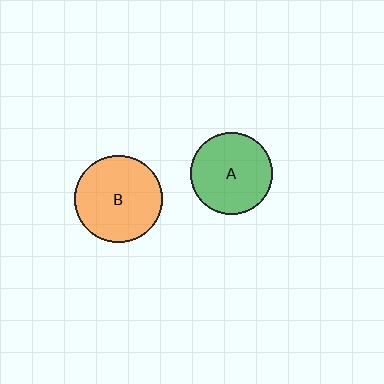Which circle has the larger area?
Circle B (orange).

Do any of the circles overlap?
No, none of the circles overlap.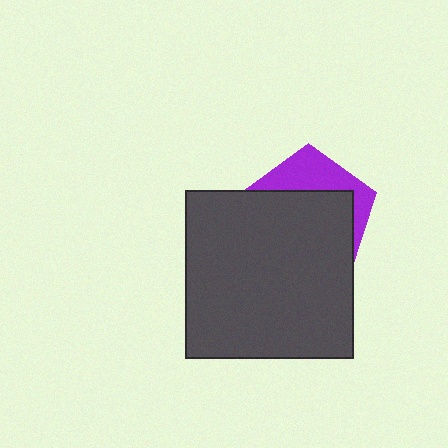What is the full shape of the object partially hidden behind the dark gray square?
The partially hidden object is a purple pentagon.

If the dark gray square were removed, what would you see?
You would see the complete purple pentagon.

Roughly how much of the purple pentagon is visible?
A small part of it is visible (roughly 32%).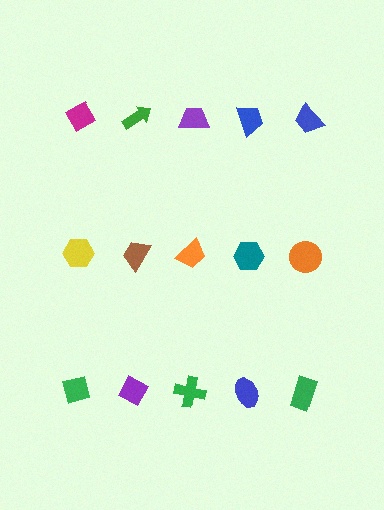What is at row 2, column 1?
A yellow hexagon.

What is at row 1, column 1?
A magenta diamond.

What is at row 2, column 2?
A brown trapezoid.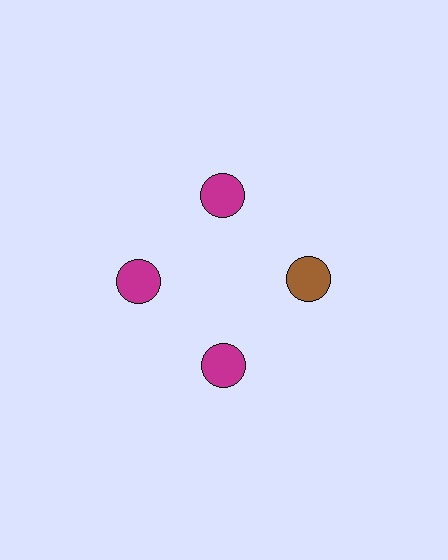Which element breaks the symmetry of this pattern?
The brown circle at roughly the 3 o'clock position breaks the symmetry. All other shapes are magenta circles.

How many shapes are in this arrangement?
There are 4 shapes arranged in a ring pattern.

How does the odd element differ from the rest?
It has a different color: brown instead of magenta.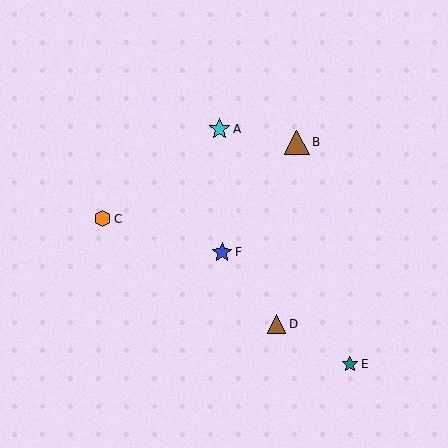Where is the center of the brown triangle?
The center of the brown triangle is at (297, 142).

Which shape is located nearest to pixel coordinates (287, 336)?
The brown triangle (labeled D) at (276, 324) is nearest to that location.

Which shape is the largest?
The brown triangle (labeled B) is the largest.